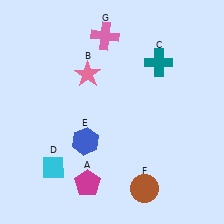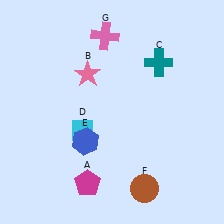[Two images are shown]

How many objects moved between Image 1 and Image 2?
1 object moved between the two images.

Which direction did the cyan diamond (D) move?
The cyan diamond (D) moved up.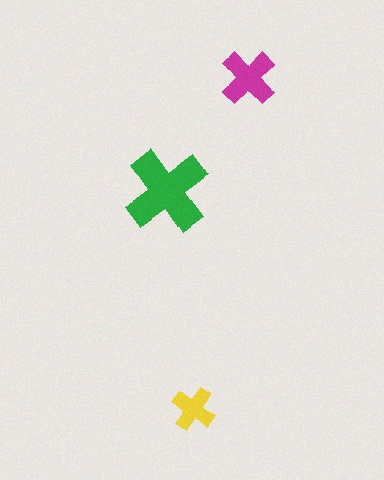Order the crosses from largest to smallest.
the green one, the magenta one, the yellow one.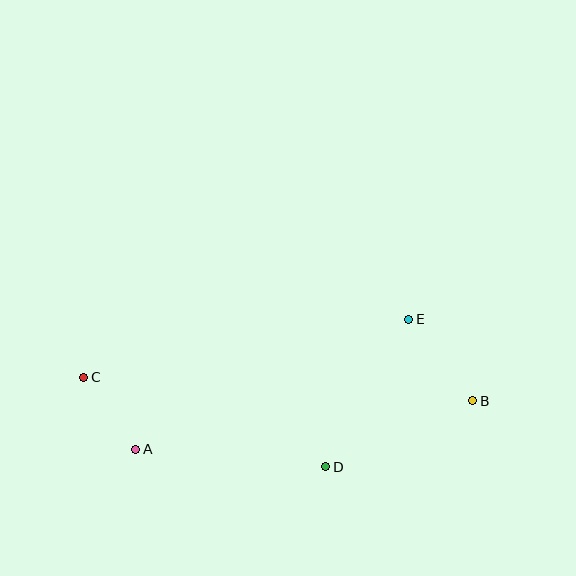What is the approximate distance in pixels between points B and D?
The distance between B and D is approximately 161 pixels.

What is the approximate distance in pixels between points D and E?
The distance between D and E is approximately 169 pixels.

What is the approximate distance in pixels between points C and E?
The distance between C and E is approximately 330 pixels.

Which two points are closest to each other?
Points A and C are closest to each other.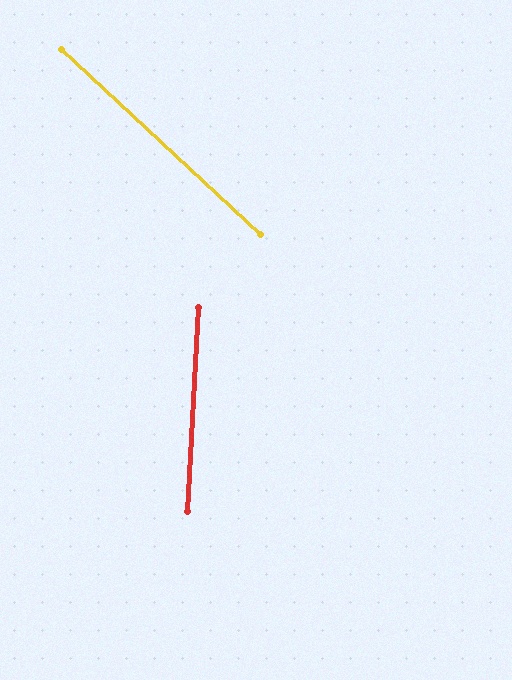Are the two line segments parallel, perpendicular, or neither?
Neither parallel nor perpendicular — they differ by about 50°.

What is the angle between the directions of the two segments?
Approximately 50 degrees.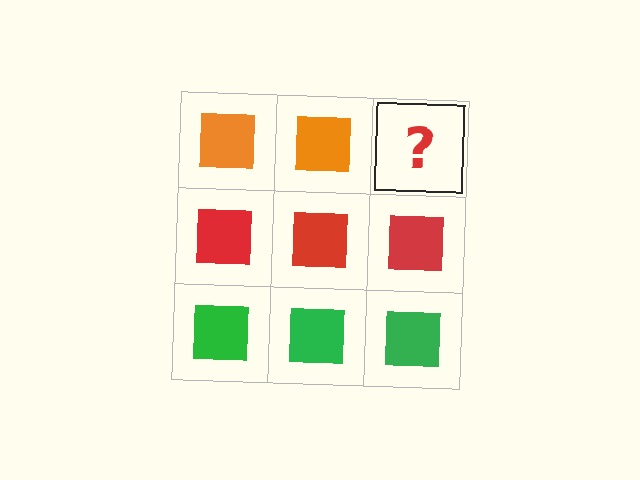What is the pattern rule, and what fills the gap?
The rule is that each row has a consistent color. The gap should be filled with an orange square.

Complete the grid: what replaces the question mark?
The question mark should be replaced with an orange square.